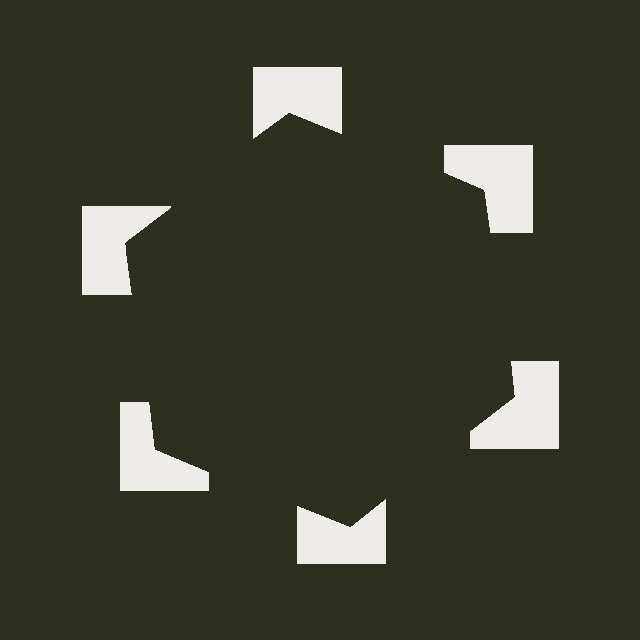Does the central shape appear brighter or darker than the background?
It typically appears slightly darker than the background, even though no actual brightness change is drawn.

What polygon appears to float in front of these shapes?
An illusory hexagon — its edges are inferred from the aligned wedge cuts in the notched squares, not physically drawn.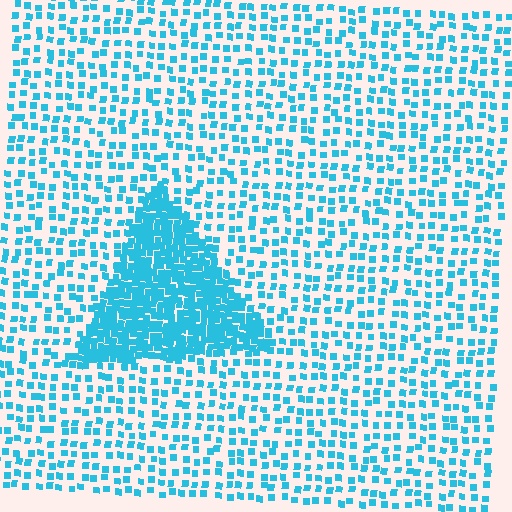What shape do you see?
I see a triangle.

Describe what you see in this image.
The image contains small cyan elements arranged at two different densities. A triangle-shaped region is visible where the elements are more densely packed than the surrounding area.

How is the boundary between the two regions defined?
The boundary is defined by a change in element density (approximately 3.1x ratio). All elements are the same color, size, and shape.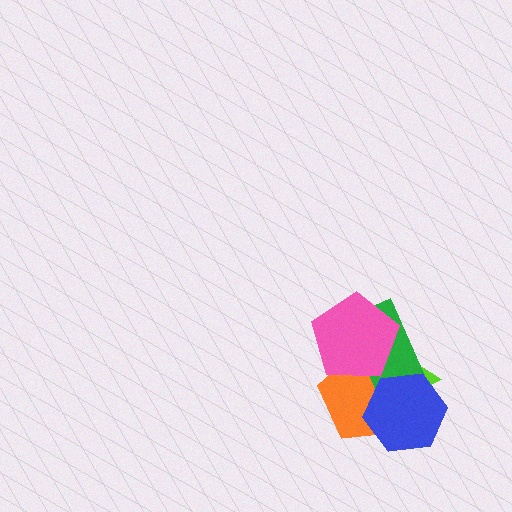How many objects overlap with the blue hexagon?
3 objects overlap with the blue hexagon.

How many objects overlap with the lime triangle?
3 objects overlap with the lime triangle.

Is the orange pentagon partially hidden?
Yes, it is partially covered by another shape.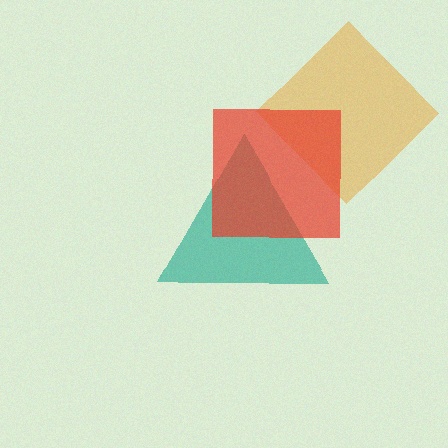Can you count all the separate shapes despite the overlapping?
Yes, there are 3 separate shapes.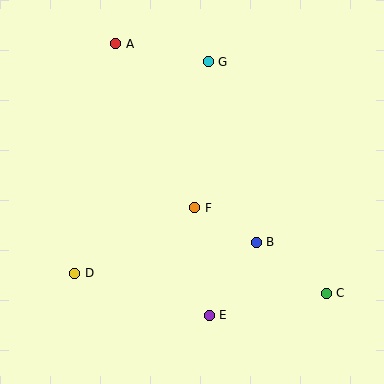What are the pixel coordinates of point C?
Point C is at (326, 293).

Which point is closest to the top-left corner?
Point A is closest to the top-left corner.